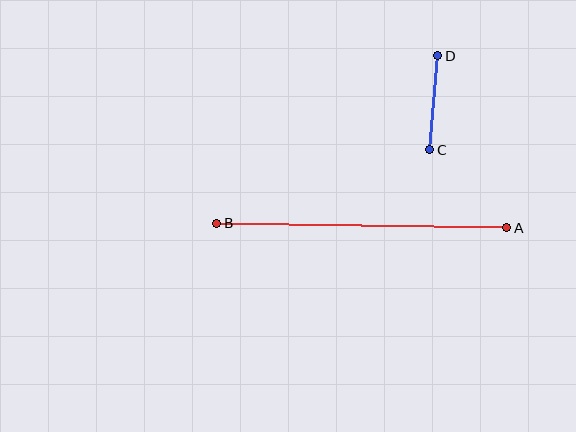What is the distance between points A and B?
The distance is approximately 290 pixels.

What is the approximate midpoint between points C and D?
The midpoint is at approximately (434, 103) pixels.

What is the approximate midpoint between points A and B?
The midpoint is at approximately (362, 225) pixels.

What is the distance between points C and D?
The distance is approximately 94 pixels.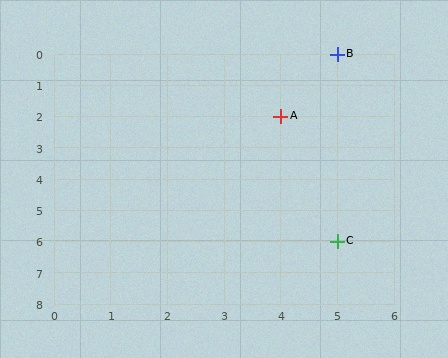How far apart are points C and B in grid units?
Points C and B are 6 rows apart.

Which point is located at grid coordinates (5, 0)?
Point B is at (5, 0).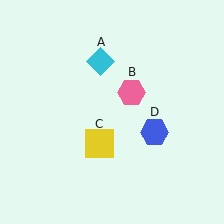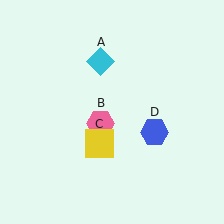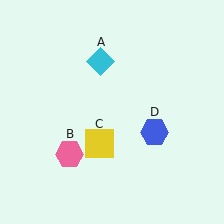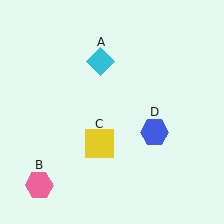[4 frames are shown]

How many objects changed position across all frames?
1 object changed position: pink hexagon (object B).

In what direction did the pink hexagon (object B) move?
The pink hexagon (object B) moved down and to the left.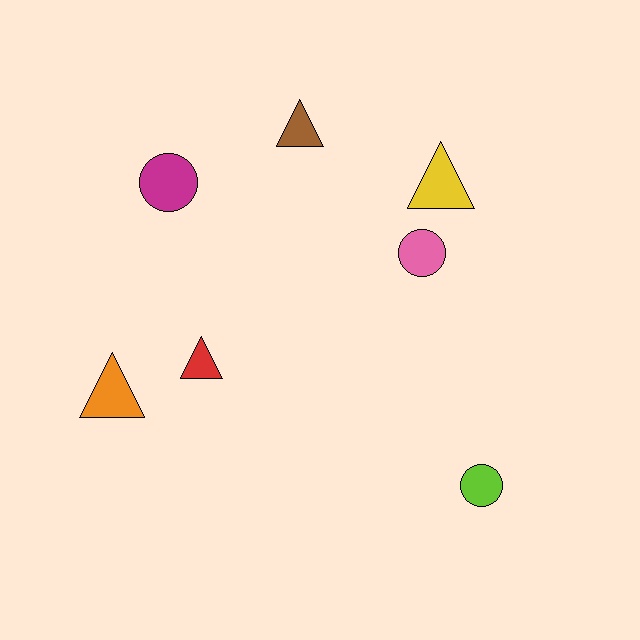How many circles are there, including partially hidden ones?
There are 3 circles.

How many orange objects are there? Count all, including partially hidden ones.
There is 1 orange object.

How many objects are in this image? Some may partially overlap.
There are 7 objects.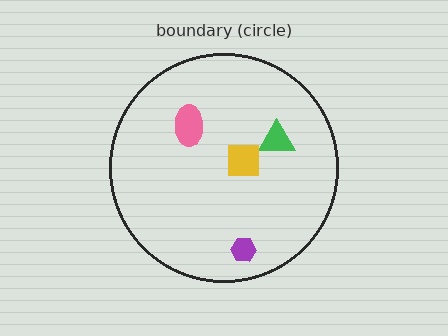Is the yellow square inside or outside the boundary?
Inside.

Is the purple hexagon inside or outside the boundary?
Inside.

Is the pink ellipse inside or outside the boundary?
Inside.